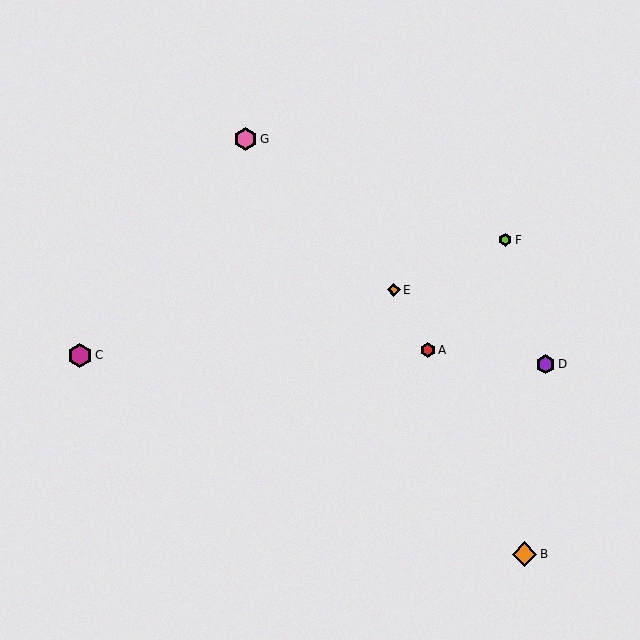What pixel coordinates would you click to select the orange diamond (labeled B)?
Click at (525, 554) to select the orange diamond B.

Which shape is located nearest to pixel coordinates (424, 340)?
The red hexagon (labeled A) at (428, 350) is nearest to that location.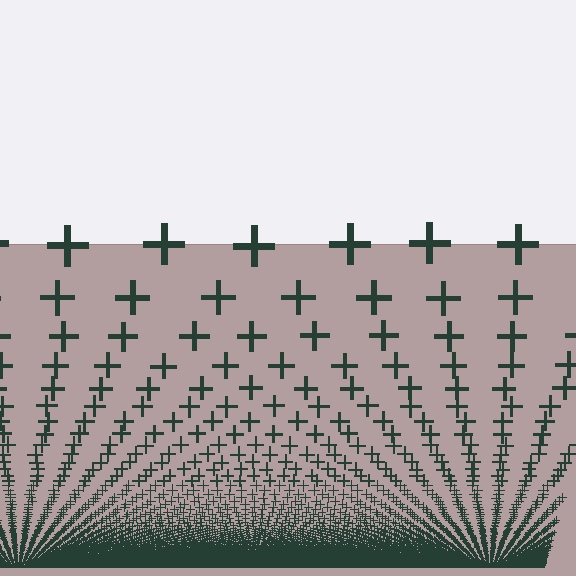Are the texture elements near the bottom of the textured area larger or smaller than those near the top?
Smaller. The gradient is inverted — elements near the bottom are smaller and denser.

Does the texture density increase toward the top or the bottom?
Density increases toward the bottom.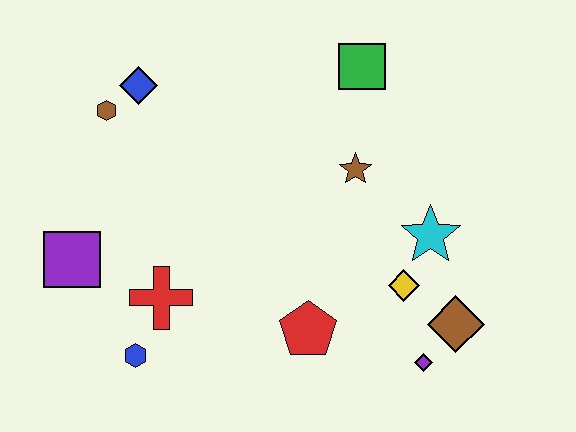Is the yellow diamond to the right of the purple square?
Yes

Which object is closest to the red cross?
The blue hexagon is closest to the red cross.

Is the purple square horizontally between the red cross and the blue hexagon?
No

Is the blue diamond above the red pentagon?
Yes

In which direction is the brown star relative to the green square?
The brown star is below the green square.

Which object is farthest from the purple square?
The brown diamond is farthest from the purple square.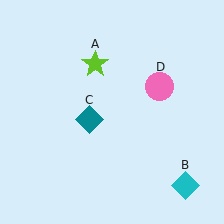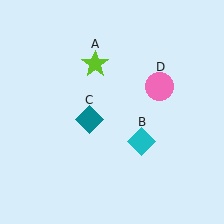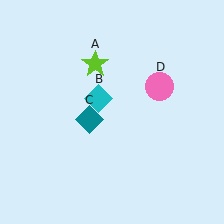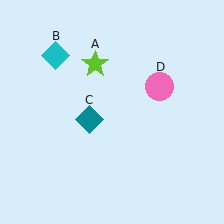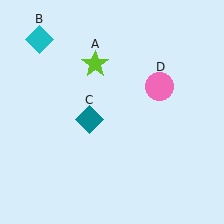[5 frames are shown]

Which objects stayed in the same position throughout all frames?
Lime star (object A) and teal diamond (object C) and pink circle (object D) remained stationary.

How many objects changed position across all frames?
1 object changed position: cyan diamond (object B).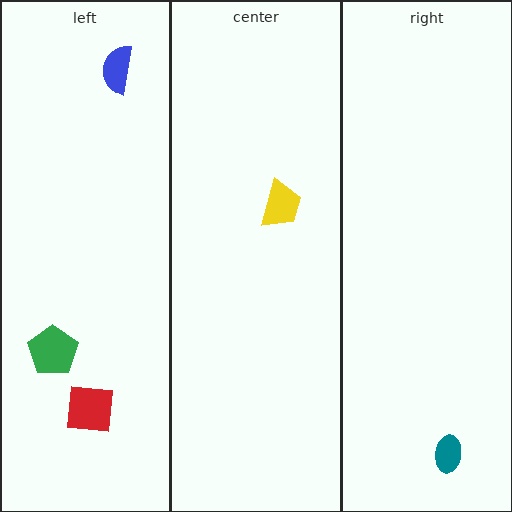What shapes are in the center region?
The yellow trapezoid.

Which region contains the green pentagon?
The left region.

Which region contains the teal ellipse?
The right region.